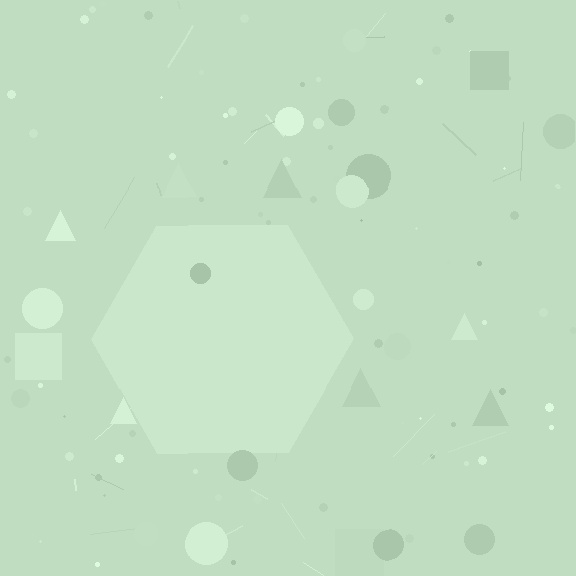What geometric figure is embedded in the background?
A hexagon is embedded in the background.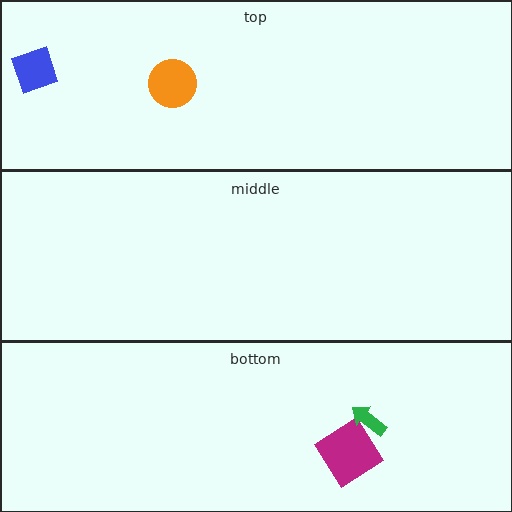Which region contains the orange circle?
The top region.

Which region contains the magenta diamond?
The bottom region.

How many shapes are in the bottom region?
2.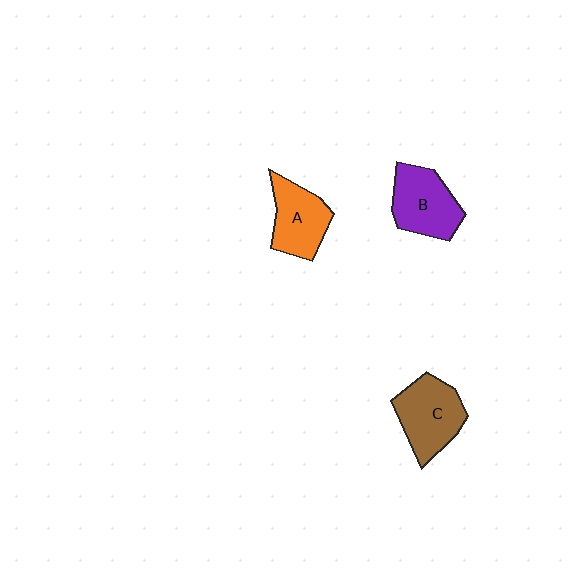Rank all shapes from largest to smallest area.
From largest to smallest: C (brown), B (purple), A (orange).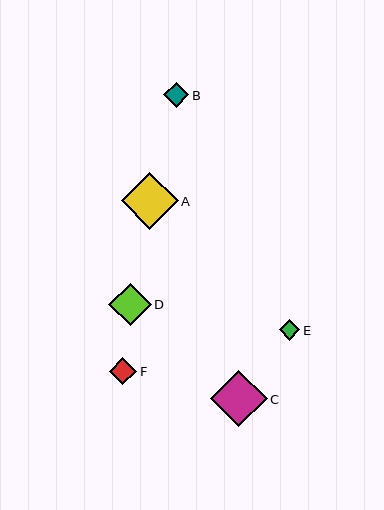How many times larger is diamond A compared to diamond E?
Diamond A is approximately 2.8 times the size of diamond E.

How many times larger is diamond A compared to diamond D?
Diamond A is approximately 1.3 times the size of diamond D.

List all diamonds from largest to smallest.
From largest to smallest: A, C, D, F, B, E.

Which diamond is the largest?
Diamond A is the largest with a size of approximately 57 pixels.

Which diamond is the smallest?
Diamond E is the smallest with a size of approximately 20 pixels.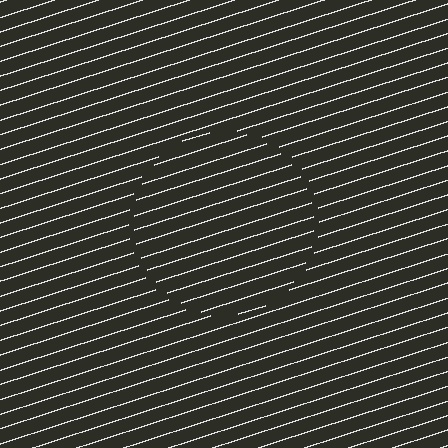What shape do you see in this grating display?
An illusory circle. The interior of the shape contains the same grating, shifted by half a period — the contour is defined by the phase discontinuity where line-ends from the inner and outer gratings abut.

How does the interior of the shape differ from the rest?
The interior of the shape contains the same grating, shifted by half a period — the contour is defined by the phase discontinuity where line-ends from the inner and outer gratings abut.